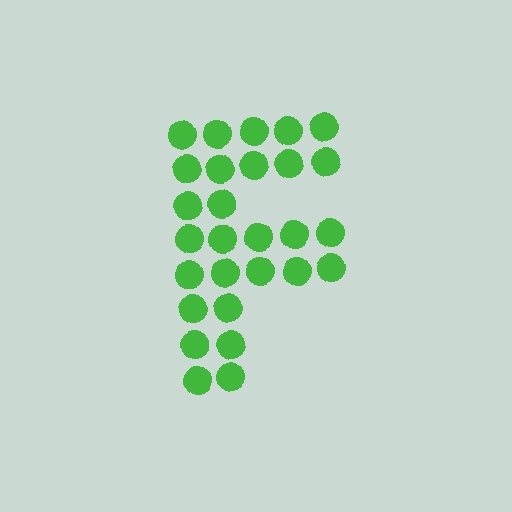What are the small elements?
The small elements are circles.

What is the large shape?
The large shape is the letter F.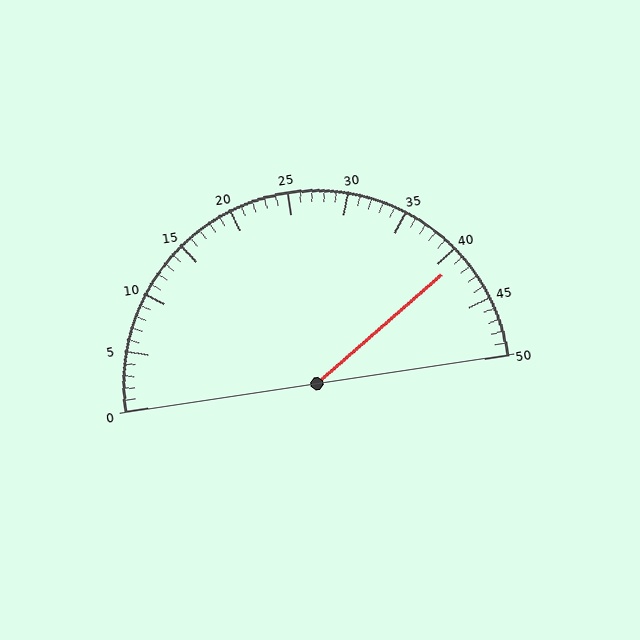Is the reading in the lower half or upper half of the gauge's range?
The reading is in the upper half of the range (0 to 50).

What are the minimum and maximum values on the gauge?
The gauge ranges from 0 to 50.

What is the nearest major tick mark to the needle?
The nearest major tick mark is 40.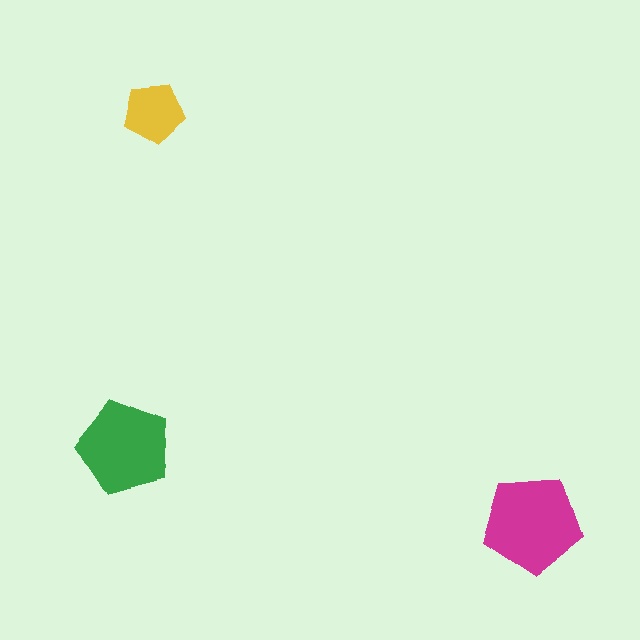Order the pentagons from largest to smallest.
the magenta one, the green one, the yellow one.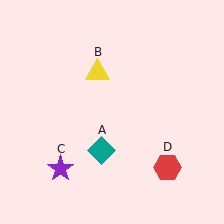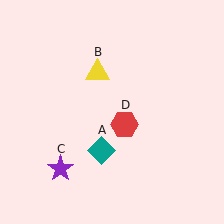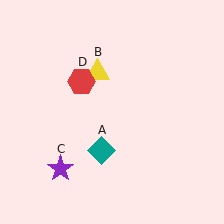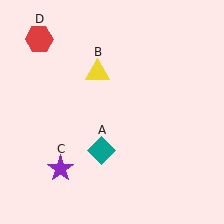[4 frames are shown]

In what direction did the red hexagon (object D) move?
The red hexagon (object D) moved up and to the left.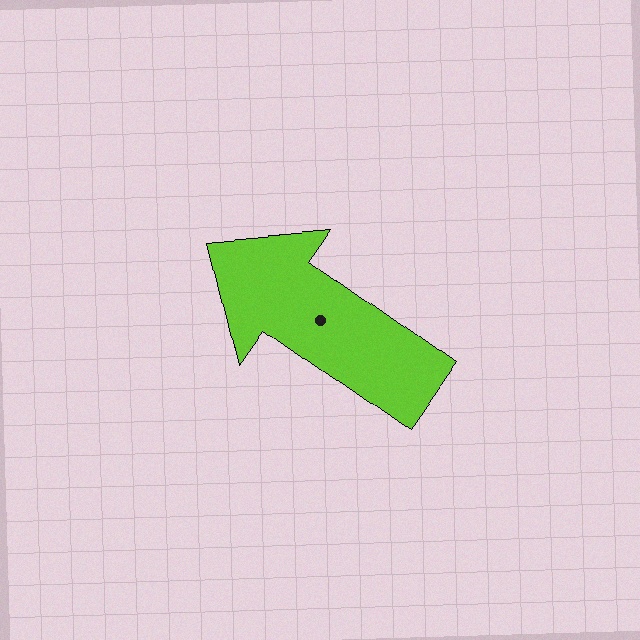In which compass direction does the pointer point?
Northwest.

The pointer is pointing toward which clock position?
Roughly 10 o'clock.